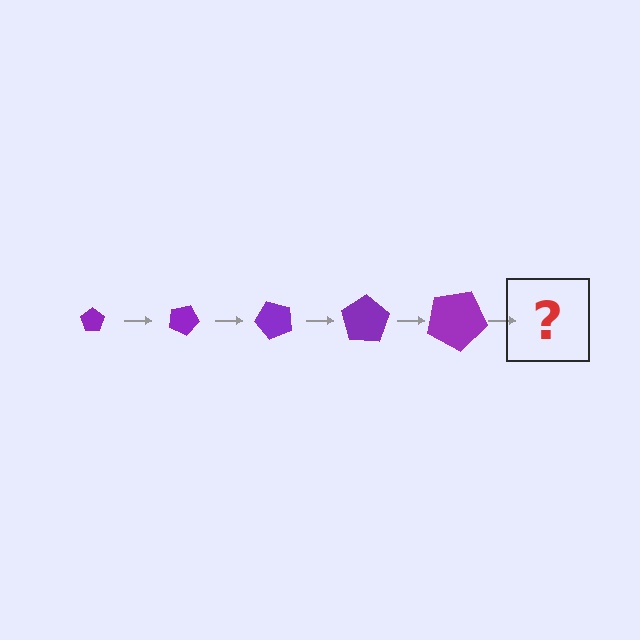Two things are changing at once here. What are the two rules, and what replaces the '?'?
The two rules are that the pentagon grows larger each step and it rotates 25 degrees each step. The '?' should be a pentagon, larger than the previous one and rotated 125 degrees from the start.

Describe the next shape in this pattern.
It should be a pentagon, larger than the previous one and rotated 125 degrees from the start.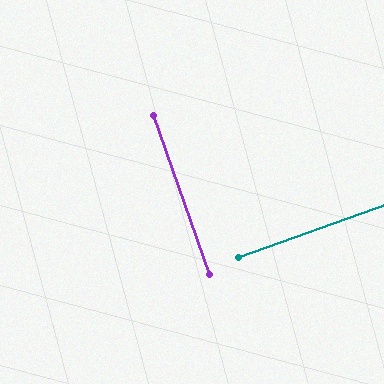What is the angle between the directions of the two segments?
Approximately 90 degrees.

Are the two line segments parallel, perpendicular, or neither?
Perpendicular — they meet at approximately 90°.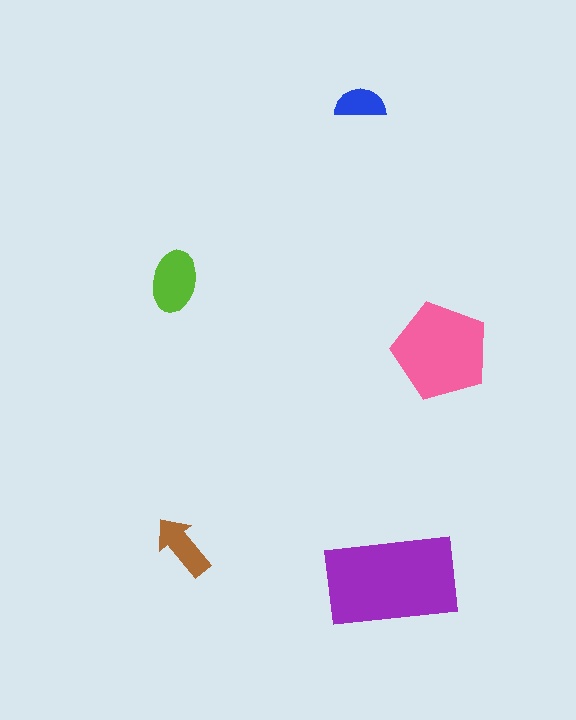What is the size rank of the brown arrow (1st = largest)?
4th.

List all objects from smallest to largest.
The blue semicircle, the brown arrow, the lime ellipse, the pink pentagon, the purple rectangle.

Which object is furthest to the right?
The pink pentagon is rightmost.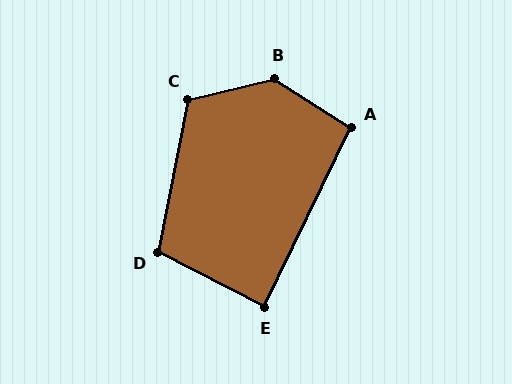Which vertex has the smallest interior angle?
E, at approximately 89 degrees.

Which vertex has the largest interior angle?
B, at approximately 134 degrees.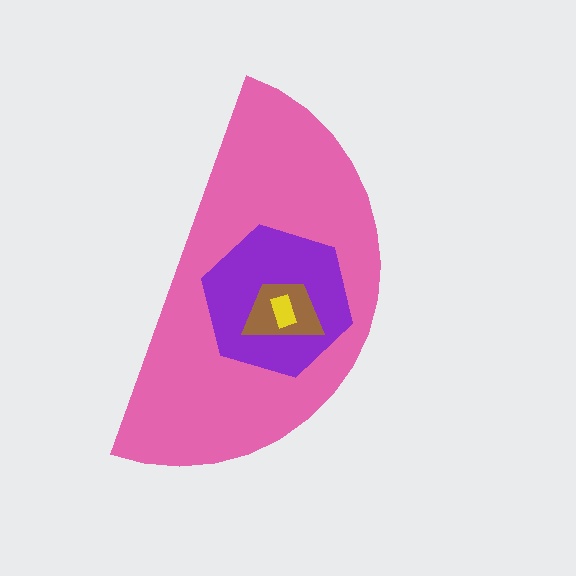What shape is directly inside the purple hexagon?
The brown trapezoid.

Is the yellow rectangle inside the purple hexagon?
Yes.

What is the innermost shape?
The yellow rectangle.